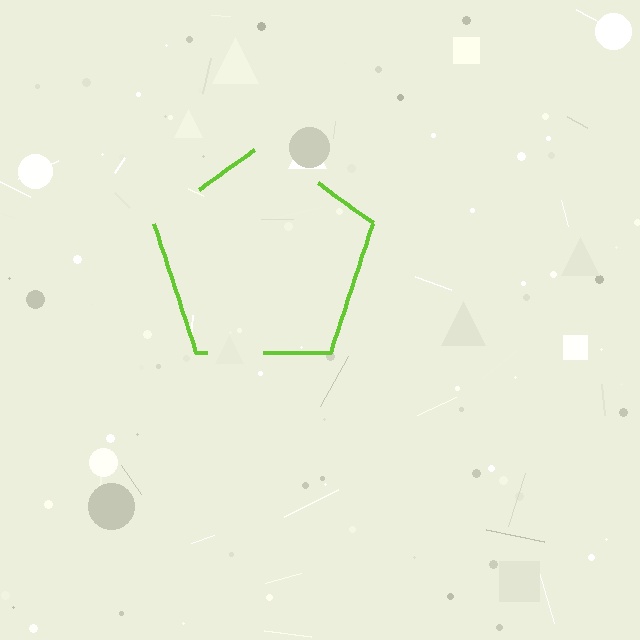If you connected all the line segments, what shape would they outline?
They would outline a pentagon.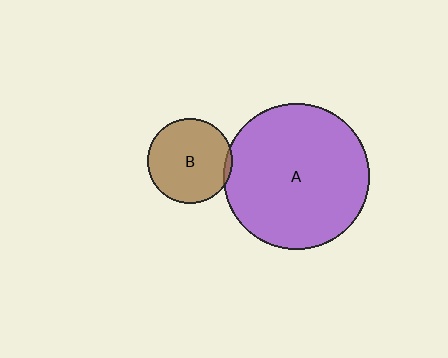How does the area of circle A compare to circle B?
Approximately 2.9 times.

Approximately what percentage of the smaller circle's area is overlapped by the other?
Approximately 5%.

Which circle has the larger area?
Circle A (purple).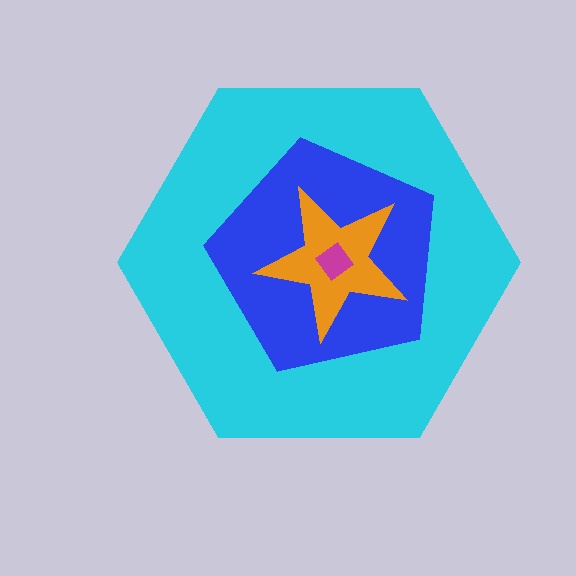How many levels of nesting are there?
4.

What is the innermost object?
The magenta diamond.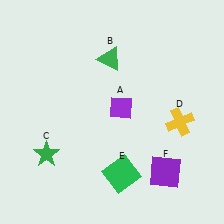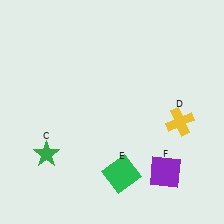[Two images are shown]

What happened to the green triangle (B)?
The green triangle (B) was removed in Image 2. It was in the top-left area of Image 1.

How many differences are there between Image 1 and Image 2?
There are 2 differences between the two images.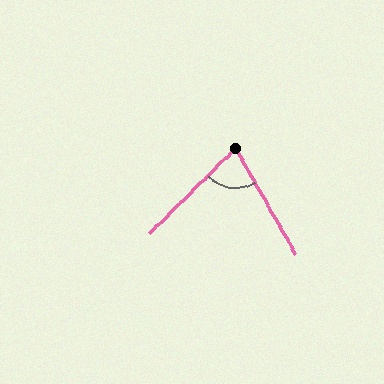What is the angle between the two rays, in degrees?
Approximately 75 degrees.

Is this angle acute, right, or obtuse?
It is acute.